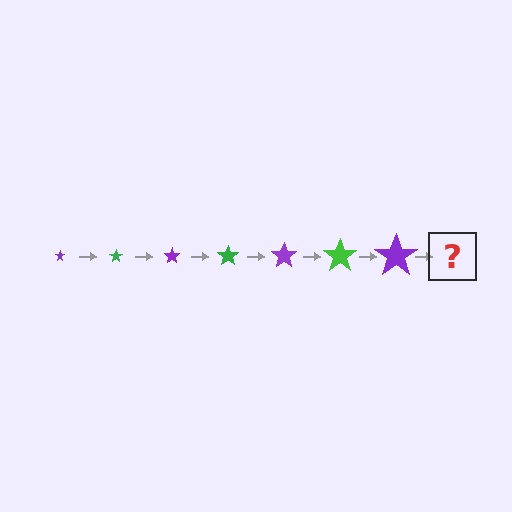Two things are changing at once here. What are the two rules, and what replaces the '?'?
The two rules are that the star grows larger each step and the color cycles through purple and green. The '?' should be a green star, larger than the previous one.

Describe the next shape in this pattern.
It should be a green star, larger than the previous one.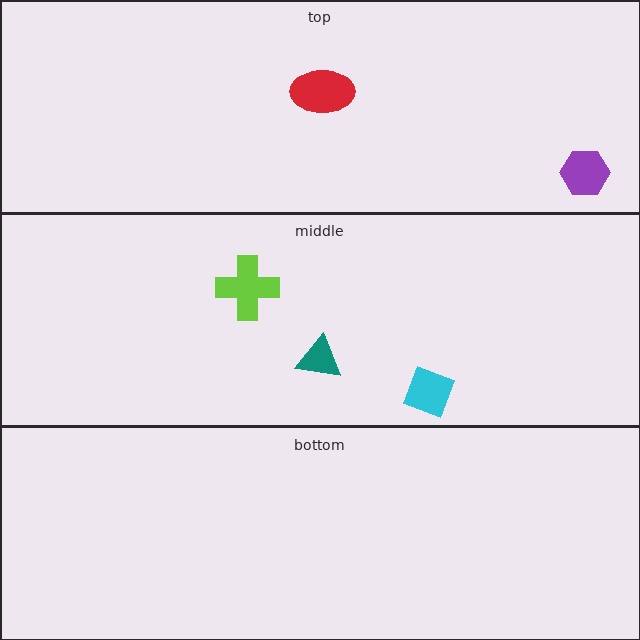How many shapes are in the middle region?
3.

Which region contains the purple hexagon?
The top region.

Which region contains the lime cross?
The middle region.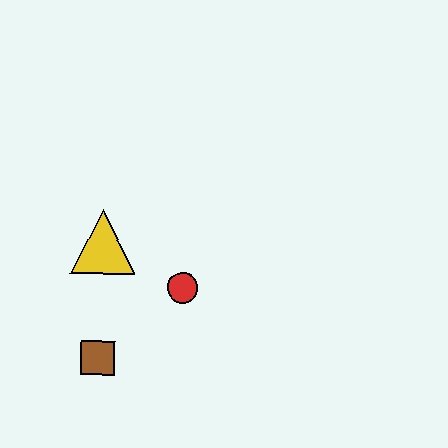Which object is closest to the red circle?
The yellow triangle is closest to the red circle.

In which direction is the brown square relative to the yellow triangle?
The brown square is below the yellow triangle.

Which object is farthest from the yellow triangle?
The brown square is farthest from the yellow triangle.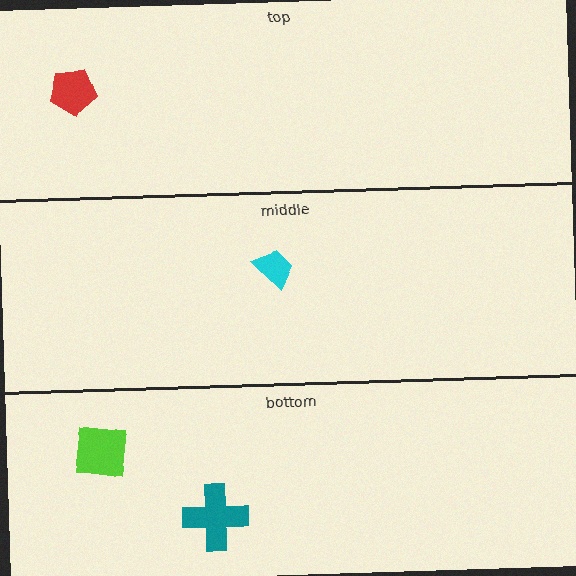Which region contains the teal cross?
The bottom region.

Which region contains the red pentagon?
The top region.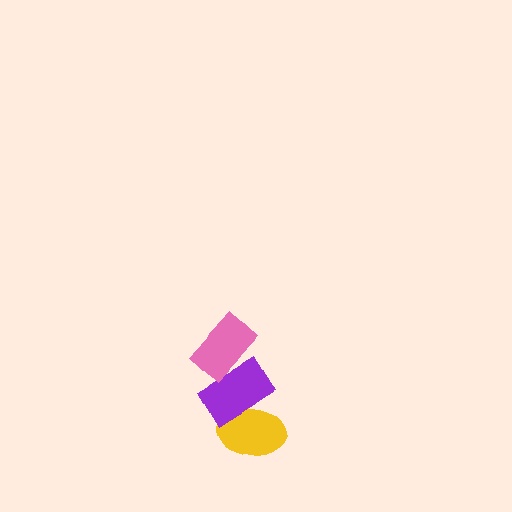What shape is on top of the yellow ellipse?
The purple rectangle is on top of the yellow ellipse.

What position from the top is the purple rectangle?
The purple rectangle is 2nd from the top.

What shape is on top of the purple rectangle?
The pink rectangle is on top of the purple rectangle.